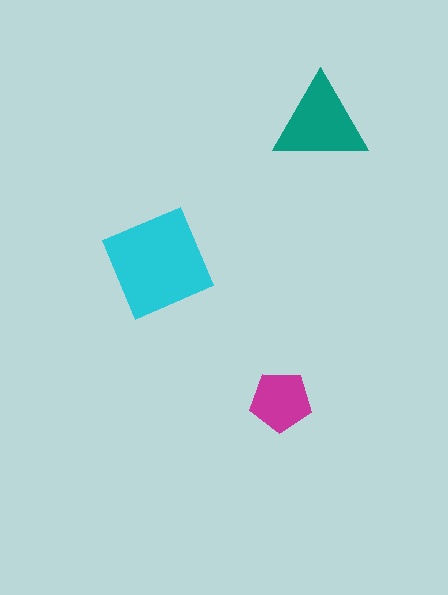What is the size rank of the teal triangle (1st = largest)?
2nd.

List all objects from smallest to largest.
The magenta pentagon, the teal triangle, the cyan diamond.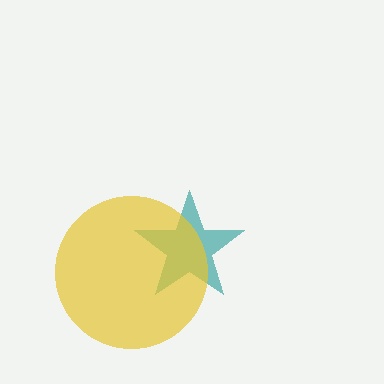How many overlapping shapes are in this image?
There are 2 overlapping shapes in the image.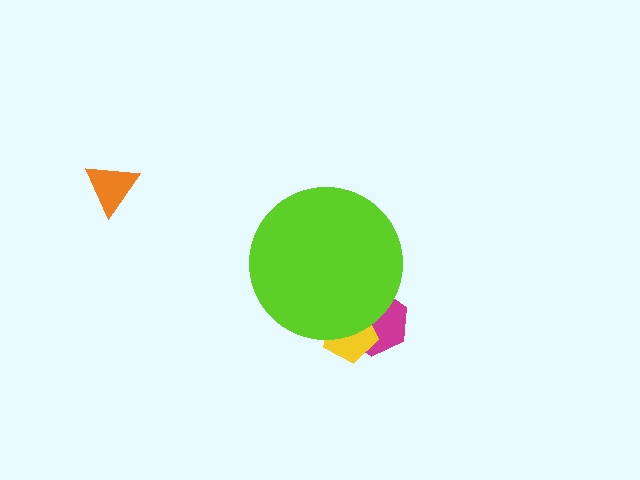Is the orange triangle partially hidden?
No, the orange triangle is fully visible.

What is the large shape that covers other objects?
A lime circle.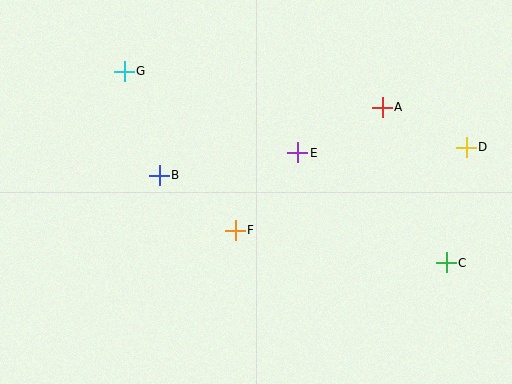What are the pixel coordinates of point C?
Point C is at (446, 263).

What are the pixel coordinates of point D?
Point D is at (466, 147).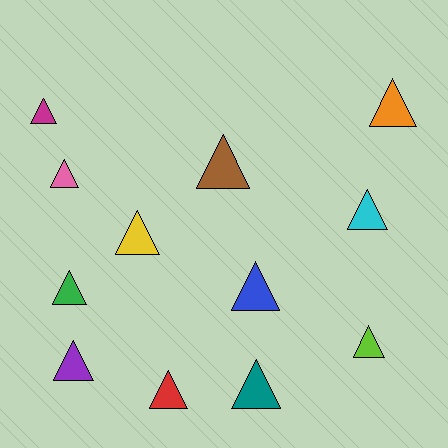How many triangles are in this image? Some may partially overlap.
There are 12 triangles.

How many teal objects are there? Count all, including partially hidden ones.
There is 1 teal object.